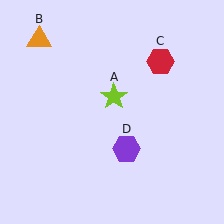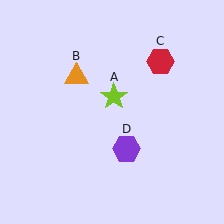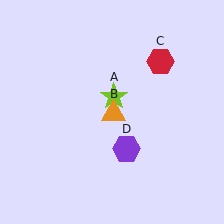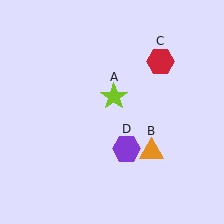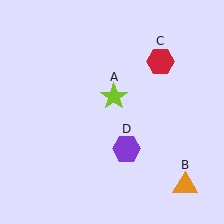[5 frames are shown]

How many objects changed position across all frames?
1 object changed position: orange triangle (object B).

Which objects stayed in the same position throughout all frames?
Lime star (object A) and red hexagon (object C) and purple hexagon (object D) remained stationary.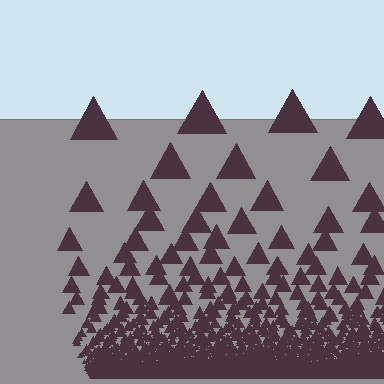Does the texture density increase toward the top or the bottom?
Density increases toward the bottom.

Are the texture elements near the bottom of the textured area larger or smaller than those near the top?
Smaller. The gradient is inverted — elements near the bottom are smaller and denser.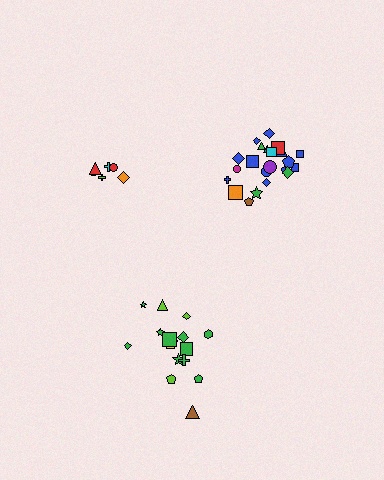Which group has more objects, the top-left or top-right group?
The top-right group.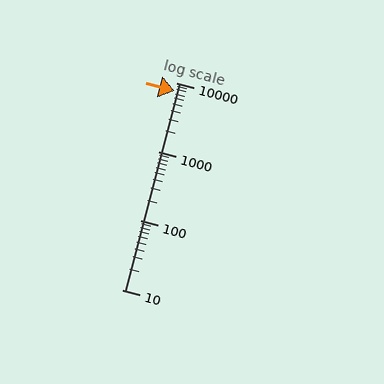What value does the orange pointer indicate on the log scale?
The pointer indicates approximately 7600.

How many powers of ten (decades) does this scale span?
The scale spans 3 decades, from 10 to 10000.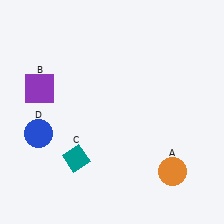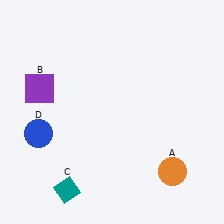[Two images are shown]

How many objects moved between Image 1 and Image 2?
1 object moved between the two images.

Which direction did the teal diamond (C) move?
The teal diamond (C) moved down.